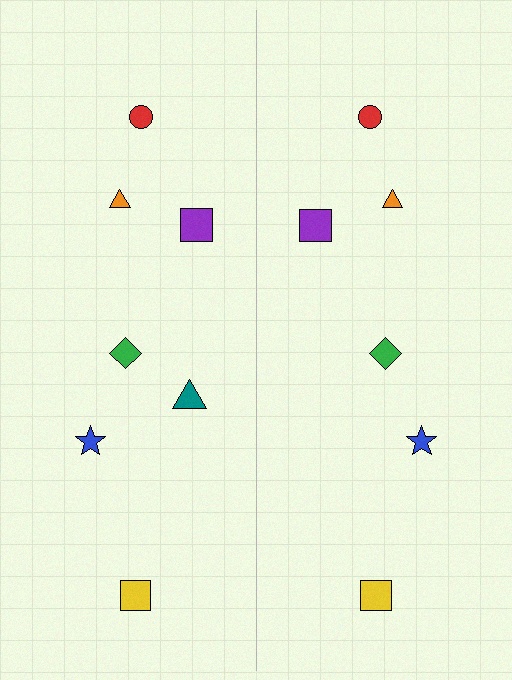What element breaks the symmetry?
A teal triangle is missing from the right side.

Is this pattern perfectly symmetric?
No, the pattern is not perfectly symmetric. A teal triangle is missing from the right side.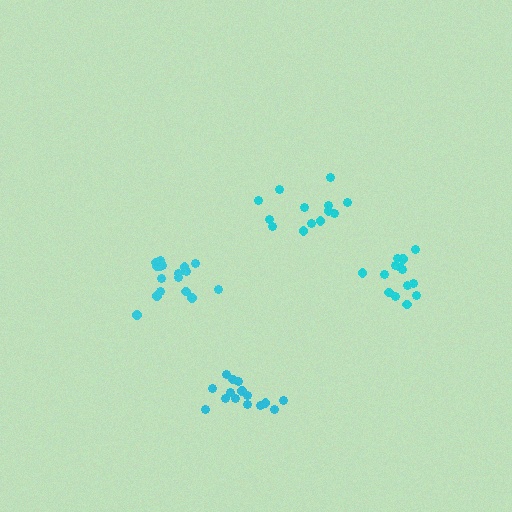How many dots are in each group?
Group 1: 14 dots, Group 2: 13 dots, Group 3: 17 dots, Group 4: 15 dots (59 total).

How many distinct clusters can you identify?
There are 4 distinct clusters.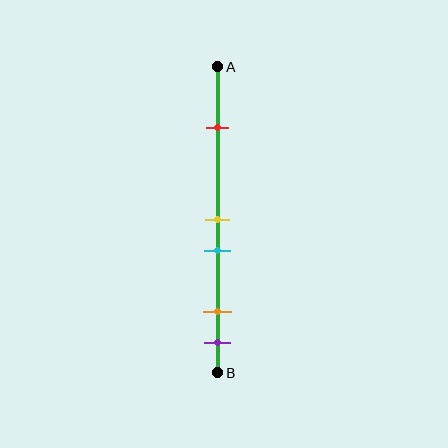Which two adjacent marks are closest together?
The yellow and cyan marks are the closest adjacent pair.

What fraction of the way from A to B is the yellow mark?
The yellow mark is approximately 50% (0.5) of the way from A to B.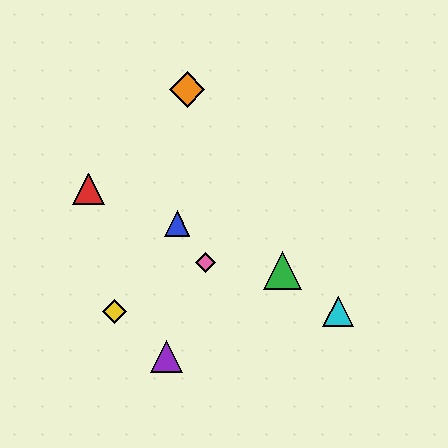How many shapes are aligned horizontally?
2 shapes (the yellow diamond, the cyan triangle) are aligned horizontally.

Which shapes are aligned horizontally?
The yellow diamond, the cyan triangle are aligned horizontally.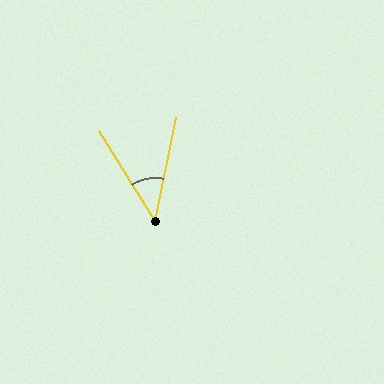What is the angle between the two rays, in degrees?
Approximately 44 degrees.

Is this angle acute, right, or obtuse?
It is acute.